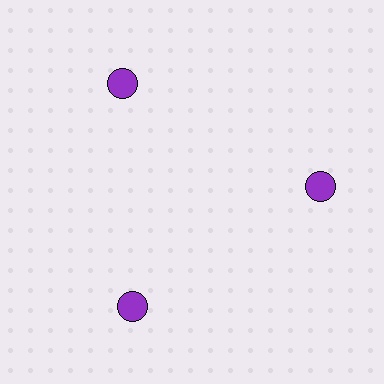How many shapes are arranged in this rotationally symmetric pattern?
There are 3 shapes, arranged in 3 groups of 1.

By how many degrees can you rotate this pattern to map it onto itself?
The pattern maps onto itself every 120 degrees of rotation.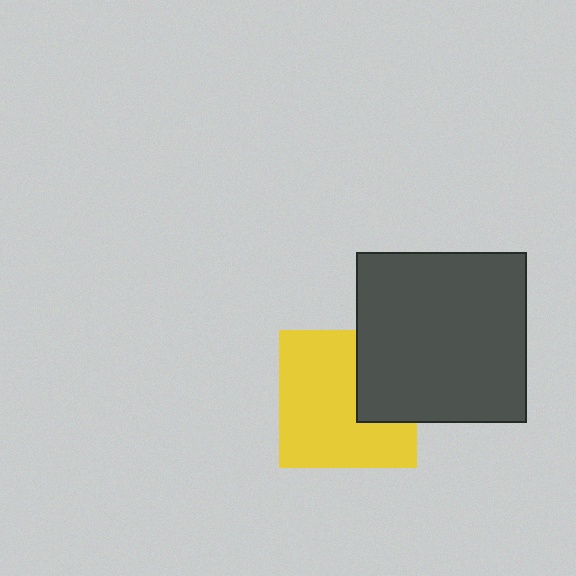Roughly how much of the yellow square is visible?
Most of it is visible (roughly 69%).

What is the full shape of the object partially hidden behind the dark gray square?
The partially hidden object is a yellow square.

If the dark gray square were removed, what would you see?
You would see the complete yellow square.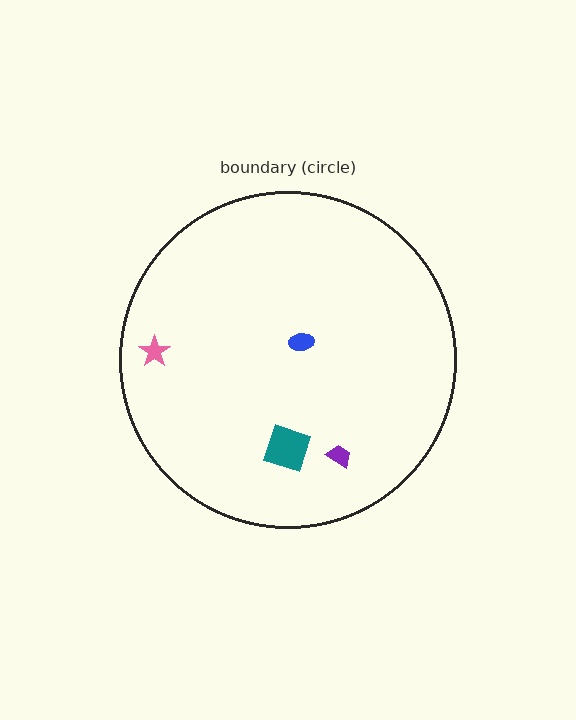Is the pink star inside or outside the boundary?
Inside.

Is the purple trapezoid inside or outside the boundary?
Inside.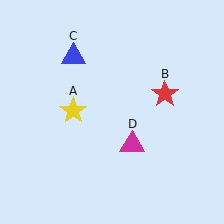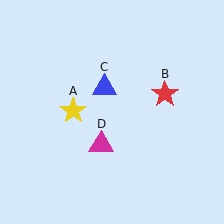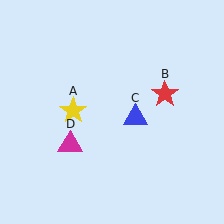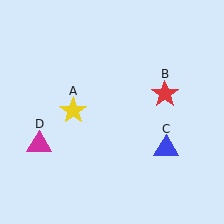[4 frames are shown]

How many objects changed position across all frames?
2 objects changed position: blue triangle (object C), magenta triangle (object D).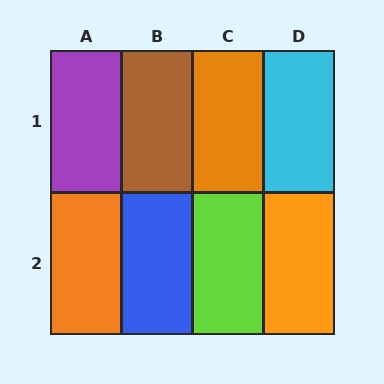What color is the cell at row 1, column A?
Purple.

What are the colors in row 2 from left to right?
Orange, blue, lime, orange.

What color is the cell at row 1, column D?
Cyan.